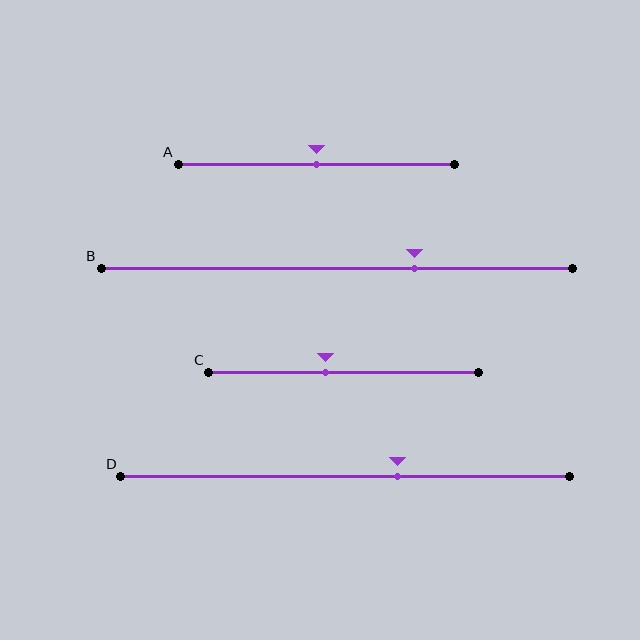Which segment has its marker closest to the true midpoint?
Segment A has its marker closest to the true midpoint.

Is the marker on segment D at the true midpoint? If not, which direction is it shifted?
No, the marker on segment D is shifted to the right by about 12% of the segment length.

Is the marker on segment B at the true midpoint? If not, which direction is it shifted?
No, the marker on segment B is shifted to the right by about 16% of the segment length.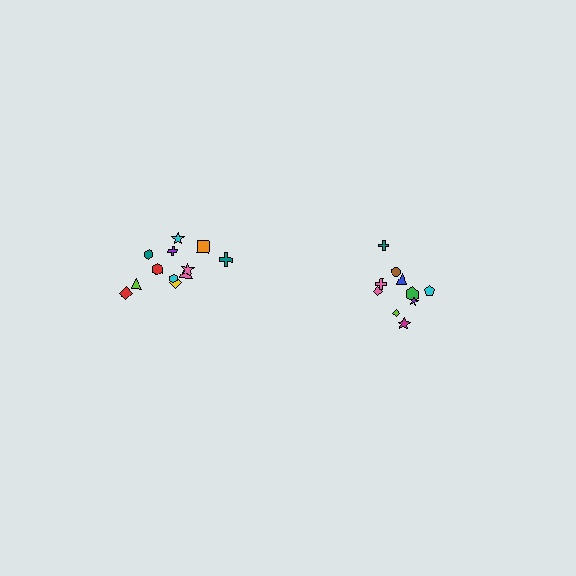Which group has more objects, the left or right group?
The left group.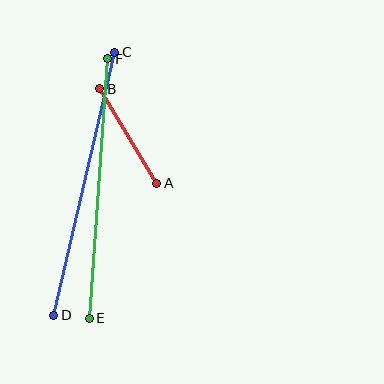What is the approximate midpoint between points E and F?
The midpoint is at approximately (98, 189) pixels.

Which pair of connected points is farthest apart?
Points C and D are farthest apart.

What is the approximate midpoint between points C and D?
The midpoint is at approximately (84, 184) pixels.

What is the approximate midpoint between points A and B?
The midpoint is at approximately (128, 136) pixels.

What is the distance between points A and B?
The distance is approximately 110 pixels.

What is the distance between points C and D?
The distance is approximately 270 pixels.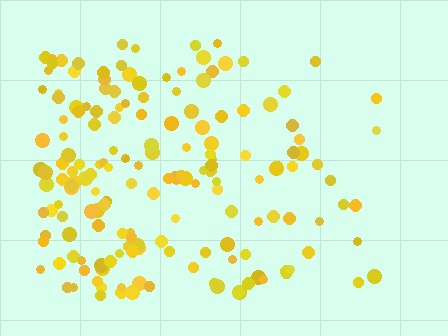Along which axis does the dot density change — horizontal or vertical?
Horizontal.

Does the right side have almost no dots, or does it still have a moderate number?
Still a moderate number, just noticeably fewer than the left.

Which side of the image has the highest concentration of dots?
The left.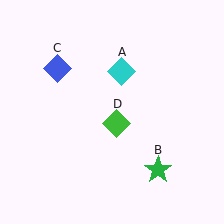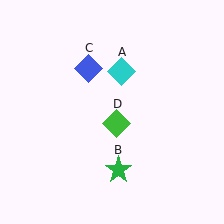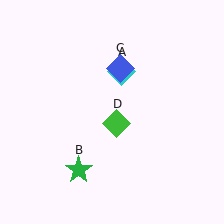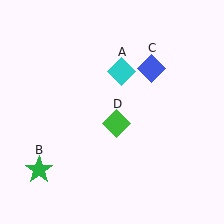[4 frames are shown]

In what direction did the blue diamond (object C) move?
The blue diamond (object C) moved right.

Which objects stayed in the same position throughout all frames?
Cyan diamond (object A) and green diamond (object D) remained stationary.